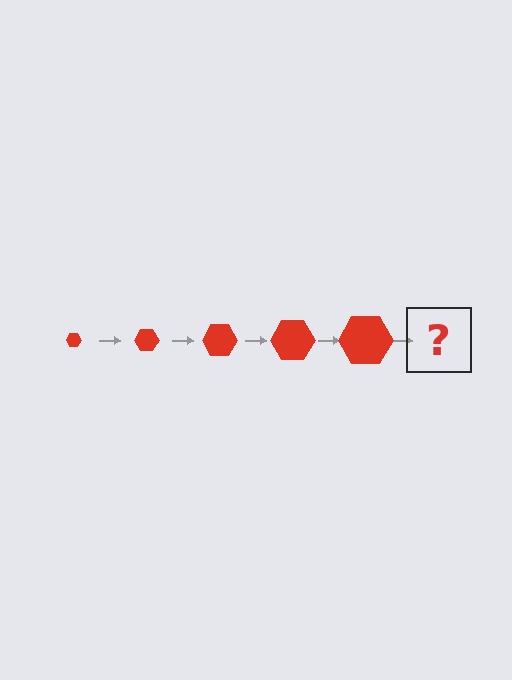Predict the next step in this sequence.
The next step is a red hexagon, larger than the previous one.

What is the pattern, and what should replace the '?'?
The pattern is that the hexagon gets progressively larger each step. The '?' should be a red hexagon, larger than the previous one.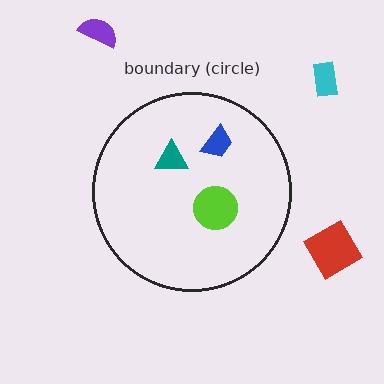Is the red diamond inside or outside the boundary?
Outside.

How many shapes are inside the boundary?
3 inside, 3 outside.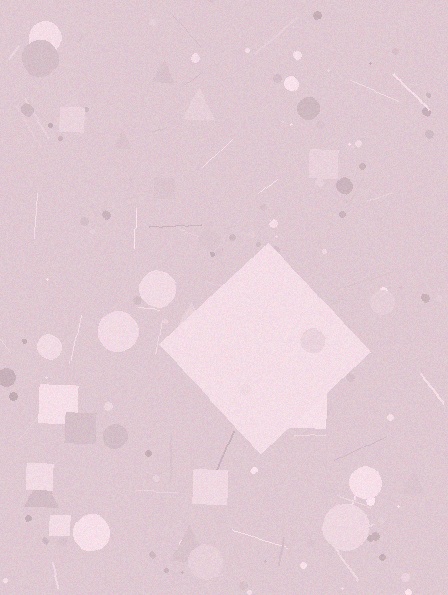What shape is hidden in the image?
A diamond is hidden in the image.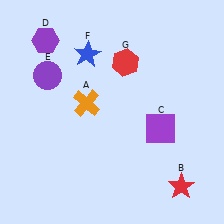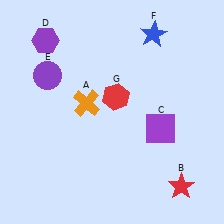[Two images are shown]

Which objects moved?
The objects that moved are: the blue star (F), the red hexagon (G).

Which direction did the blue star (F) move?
The blue star (F) moved right.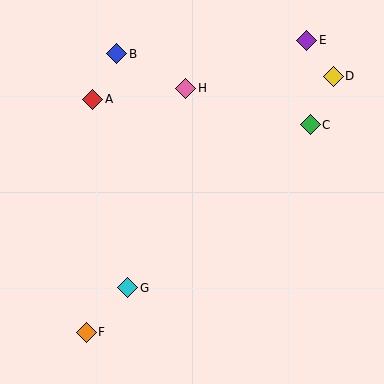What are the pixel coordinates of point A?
Point A is at (93, 99).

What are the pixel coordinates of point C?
Point C is at (310, 125).